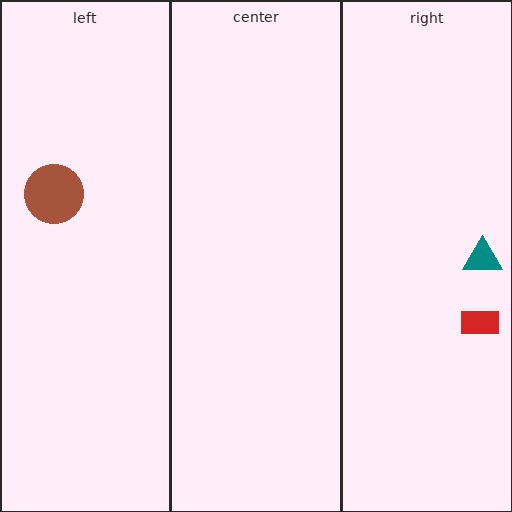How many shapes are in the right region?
2.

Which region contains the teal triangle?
The right region.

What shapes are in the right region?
The red rectangle, the teal triangle.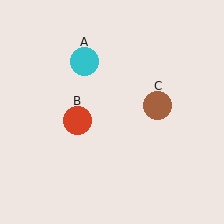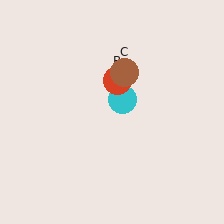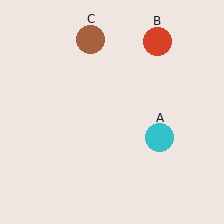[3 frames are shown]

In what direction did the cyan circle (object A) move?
The cyan circle (object A) moved down and to the right.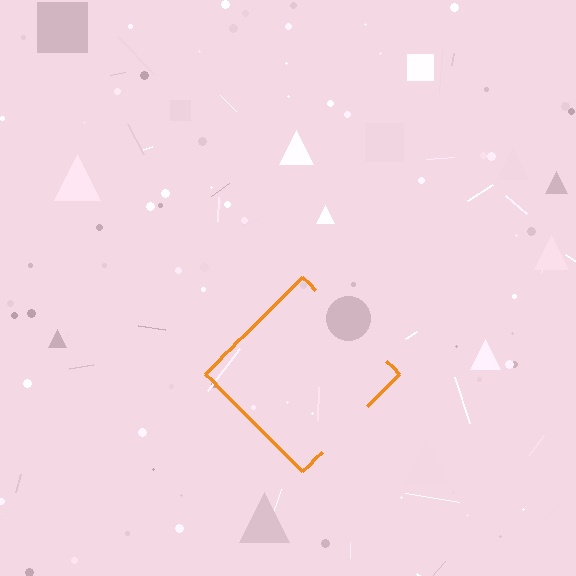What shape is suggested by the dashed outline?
The dashed outline suggests a diamond.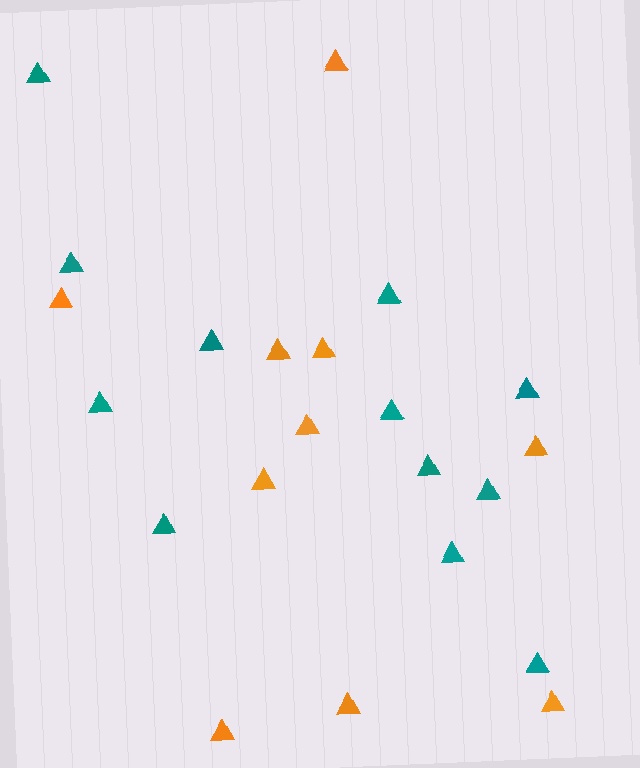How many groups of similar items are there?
There are 2 groups: one group of teal triangles (12) and one group of orange triangles (10).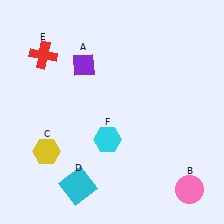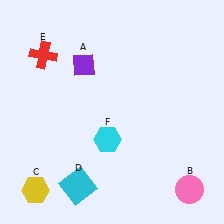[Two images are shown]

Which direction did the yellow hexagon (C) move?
The yellow hexagon (C) moved down.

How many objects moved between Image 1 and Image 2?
1 object moved between the two images.